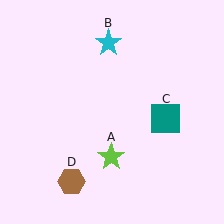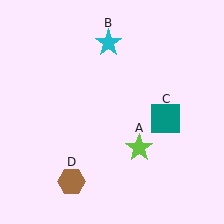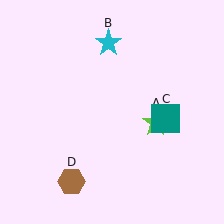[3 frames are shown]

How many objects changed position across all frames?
1 object changed position: lime star (object A).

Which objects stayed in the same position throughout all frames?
Cyan star (object B) and teal square (object C) and brown hexagon (object D) remained stationary.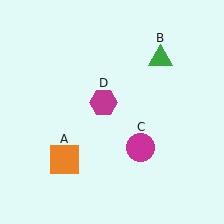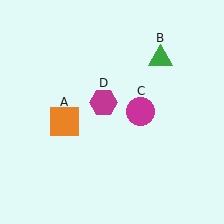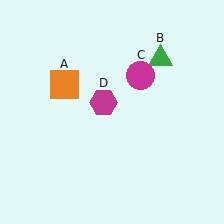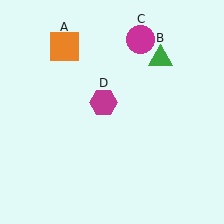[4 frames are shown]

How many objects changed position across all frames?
2 objects changed position: orange square (object A), magenta circle (object C).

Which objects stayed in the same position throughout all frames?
Green triangle (object B) and magenta hexagon (object D) remained stationary.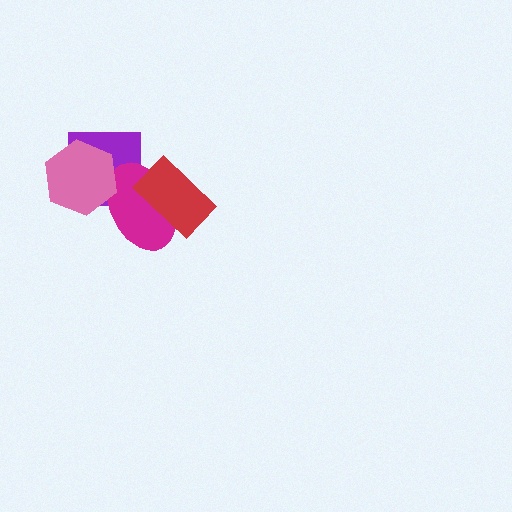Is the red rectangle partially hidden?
No, no other shape covers it.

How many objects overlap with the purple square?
2 objects overlap with the purple square.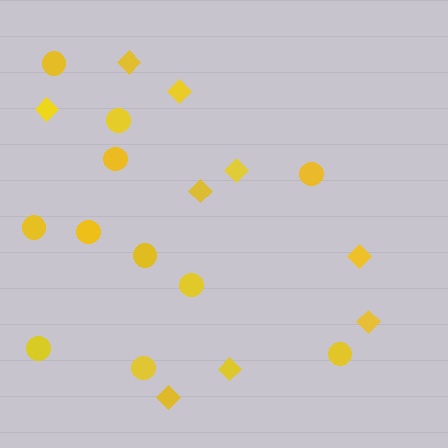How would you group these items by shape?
There are 2 groups: one group of diamonds (9) and one group of circles (11).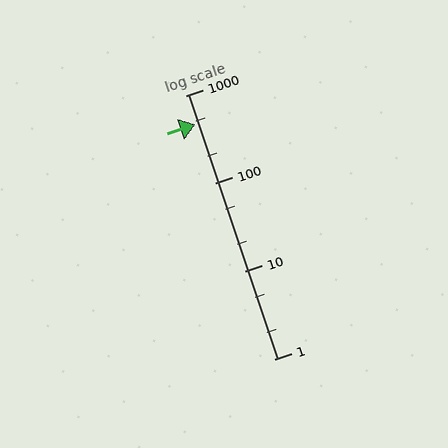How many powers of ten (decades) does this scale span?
The scale spans 3 decades, from 1 to 1000.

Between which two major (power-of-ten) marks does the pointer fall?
The pointer is between 100 and 1000.